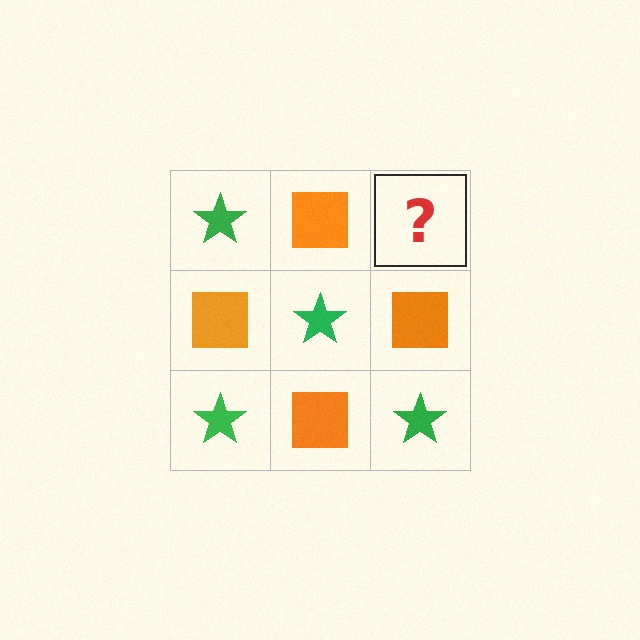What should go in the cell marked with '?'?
The missing cell should contain a green star.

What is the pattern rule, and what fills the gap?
The rule is that it alternates green star and orange square in a checkerboard pattern. The gap should be filled with a green star.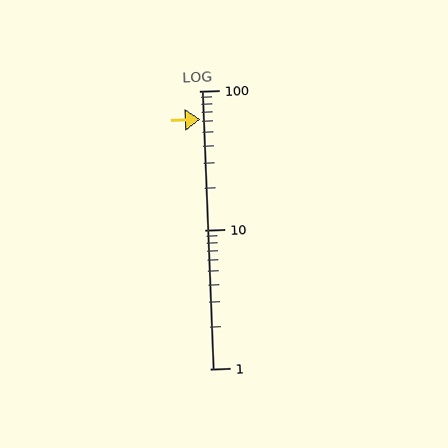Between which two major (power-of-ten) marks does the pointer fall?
The pointer is between 10 and 100.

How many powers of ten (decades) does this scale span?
The scale spans 2 decades, from 1 to 100.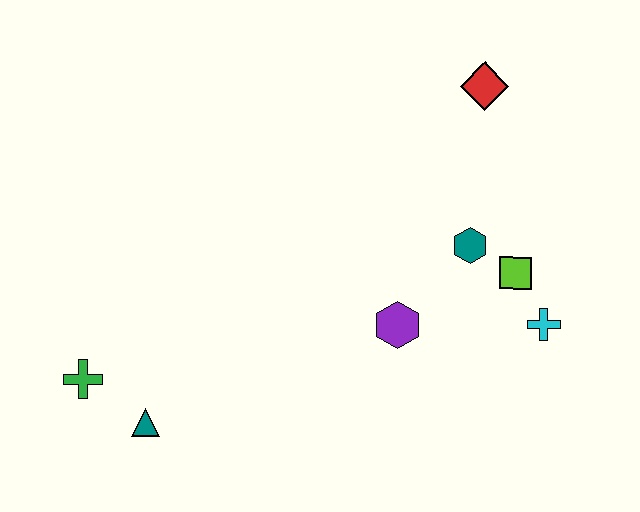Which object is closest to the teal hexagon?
The lime square is closest to the teal hexagon.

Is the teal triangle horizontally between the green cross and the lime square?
Yes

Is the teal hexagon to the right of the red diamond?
No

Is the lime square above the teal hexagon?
No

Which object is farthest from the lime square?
The green cross is farthest from the lime square.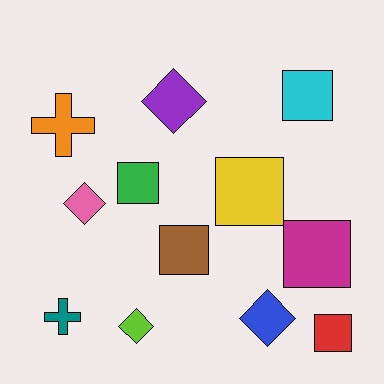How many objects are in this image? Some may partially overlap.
There are 12 objects.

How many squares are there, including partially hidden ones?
There are 6 squares.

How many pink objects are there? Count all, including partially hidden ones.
There is 1 pink object.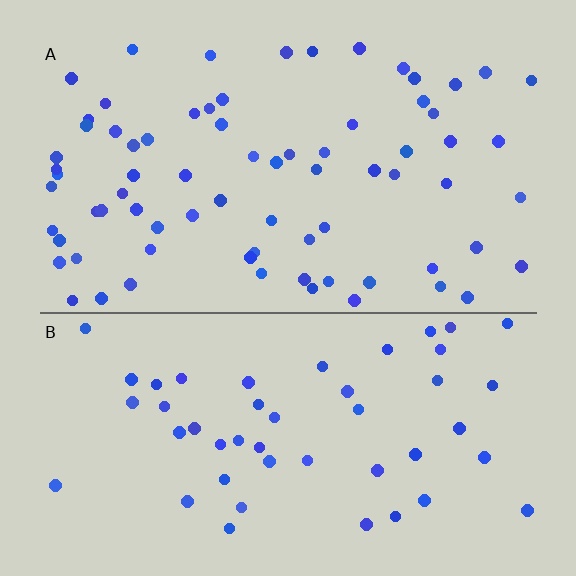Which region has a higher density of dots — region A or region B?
A (the top).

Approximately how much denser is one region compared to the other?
Approximately 1.5× — region A over region B.